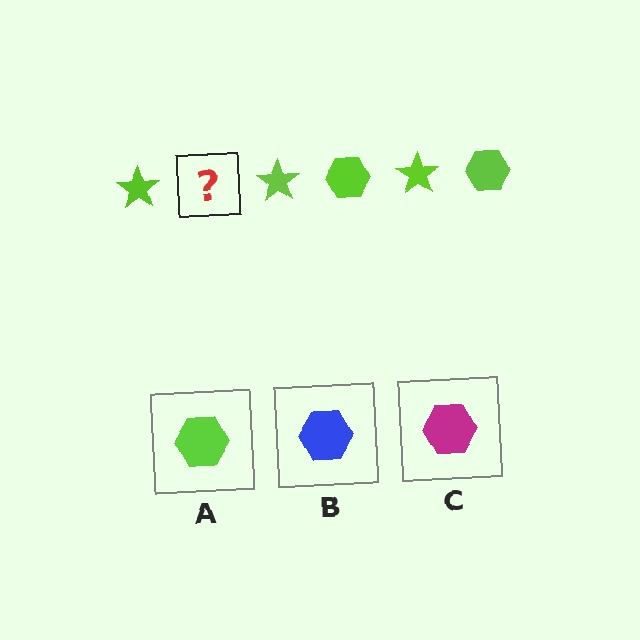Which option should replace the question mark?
Option A.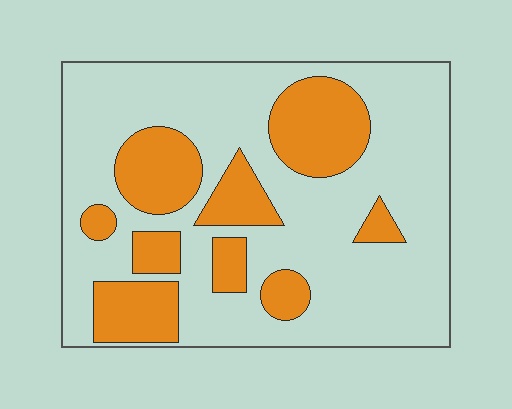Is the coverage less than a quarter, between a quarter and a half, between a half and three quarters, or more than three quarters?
Between a quarter and a half.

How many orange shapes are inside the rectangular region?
9.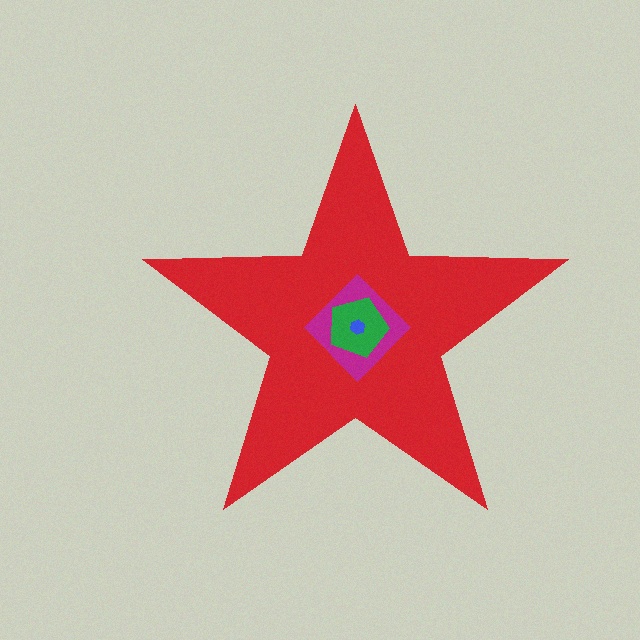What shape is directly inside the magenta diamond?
The green pentagon.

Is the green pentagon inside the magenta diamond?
Yes.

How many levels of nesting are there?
4.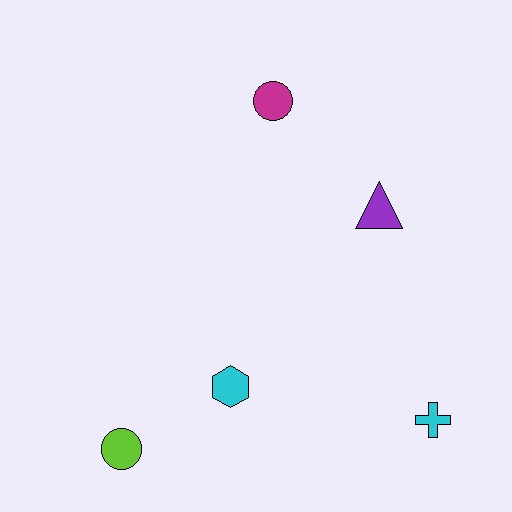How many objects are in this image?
There are 5 objects.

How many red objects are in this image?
There are no red objects.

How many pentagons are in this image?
There are no pentagons.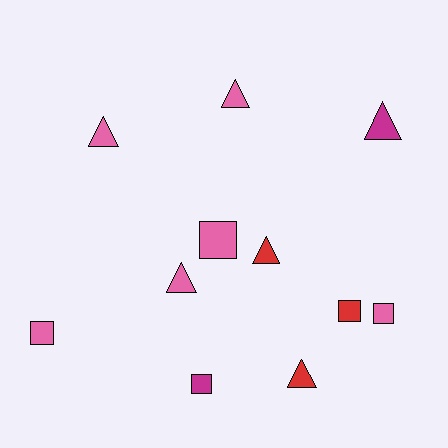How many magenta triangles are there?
There is 1 magenta triangle.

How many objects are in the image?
There are 11 objects.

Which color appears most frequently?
Pink, with 6 objects.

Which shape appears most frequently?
Triangle, with 6 objects.